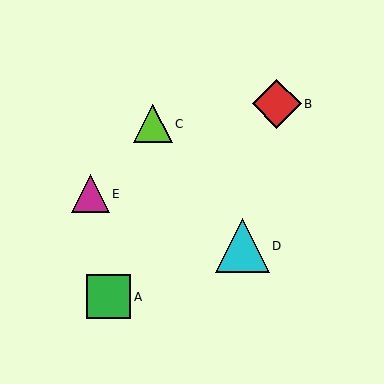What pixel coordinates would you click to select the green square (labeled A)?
Click at (109, 297) to select the green square A.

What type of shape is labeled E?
Shape E is a magenta triangle.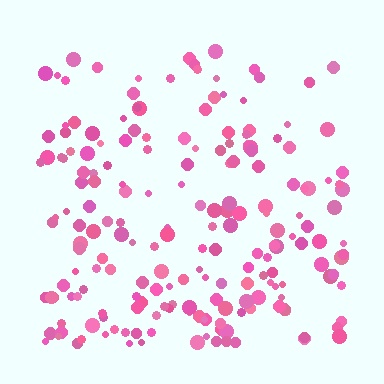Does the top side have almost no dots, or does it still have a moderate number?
Still a moderate number, just noticeably fewer than the bottom.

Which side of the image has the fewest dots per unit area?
The top.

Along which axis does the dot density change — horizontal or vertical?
Vertical.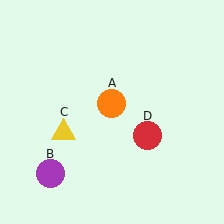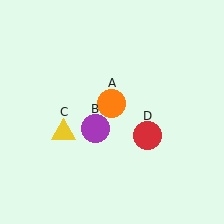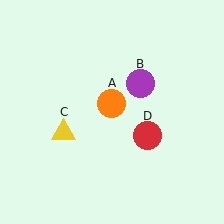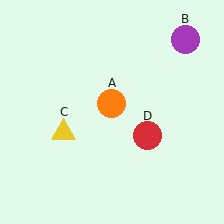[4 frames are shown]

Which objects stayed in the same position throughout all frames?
Orange circle (object A) and yellow triangle (object C) and red circle (object D) remained stationary.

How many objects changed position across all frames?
1 object changed position: purple circle (object B).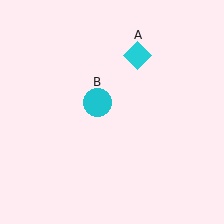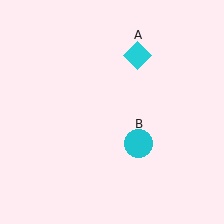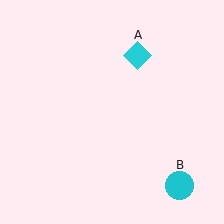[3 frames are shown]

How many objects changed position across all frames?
1 object changed position: cyan circle (object B).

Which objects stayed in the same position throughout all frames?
Cyan diamond (object A) remained stationary.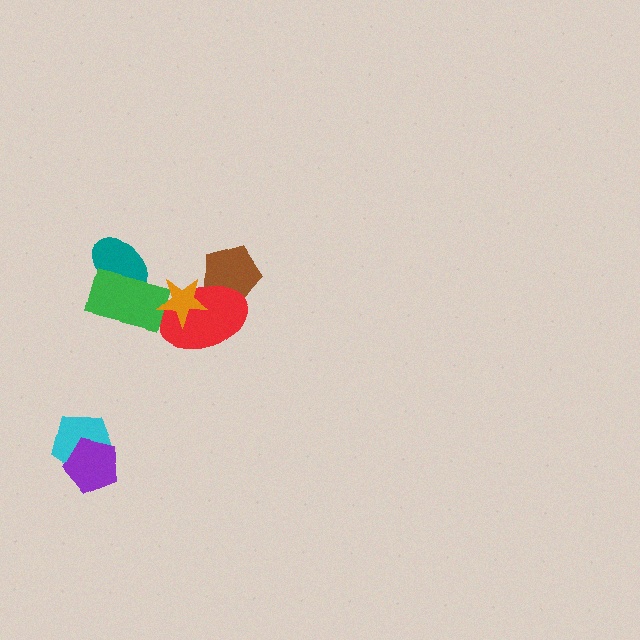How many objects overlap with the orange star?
2 objects overlap with the orange star.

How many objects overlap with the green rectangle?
2 objects overlap with the green rectangle.